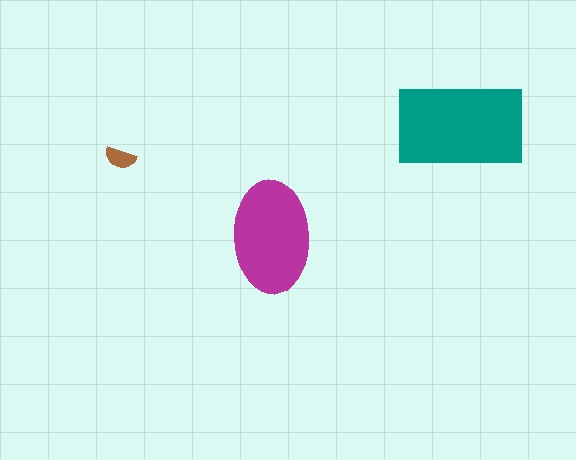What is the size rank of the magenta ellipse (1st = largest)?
2nd.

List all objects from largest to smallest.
The teal rectangle, the magenta ellipse, the brown semicircle.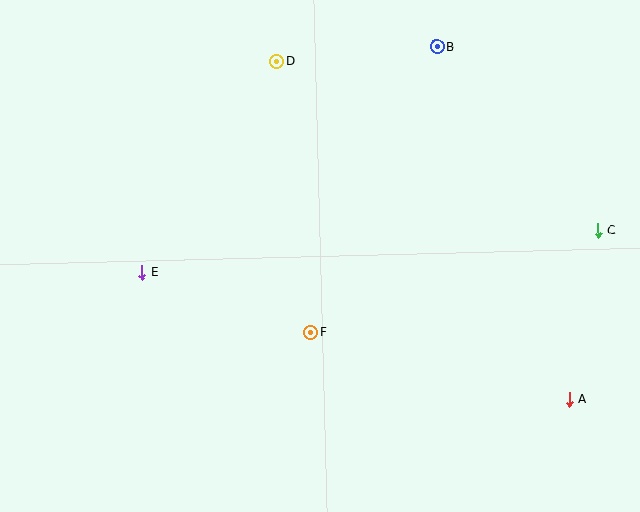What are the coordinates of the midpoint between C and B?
The midpoint between C and B is at (518, 139).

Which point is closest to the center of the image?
Point F at (311, 333) is closest to the center.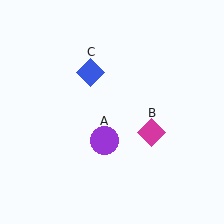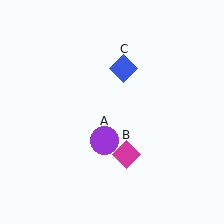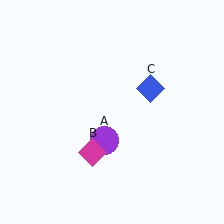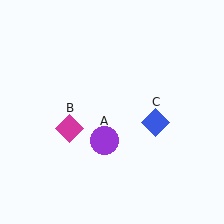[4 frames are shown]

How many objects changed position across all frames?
2 objects changed position: magenta diamond (object B), blue diamond (object C).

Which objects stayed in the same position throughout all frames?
Purple circle (object A) remained stationary.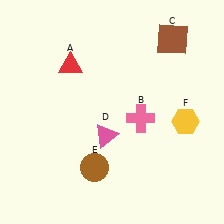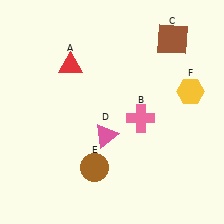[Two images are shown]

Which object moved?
The yellow hexagon (F) moved up.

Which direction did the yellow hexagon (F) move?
The yellow hexagon (F) moved up.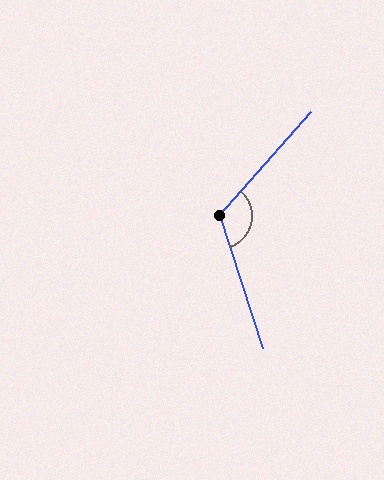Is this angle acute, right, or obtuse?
It is obtuse.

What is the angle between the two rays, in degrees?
Approximately 120 degrees.